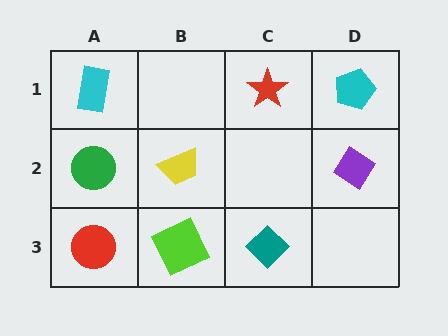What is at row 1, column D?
A cyan pentagon.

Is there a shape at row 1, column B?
No, that cell is empty.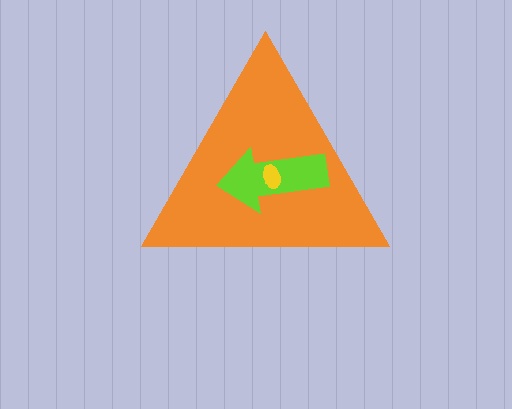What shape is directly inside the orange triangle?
The lime arrow.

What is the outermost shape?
The orange triangle.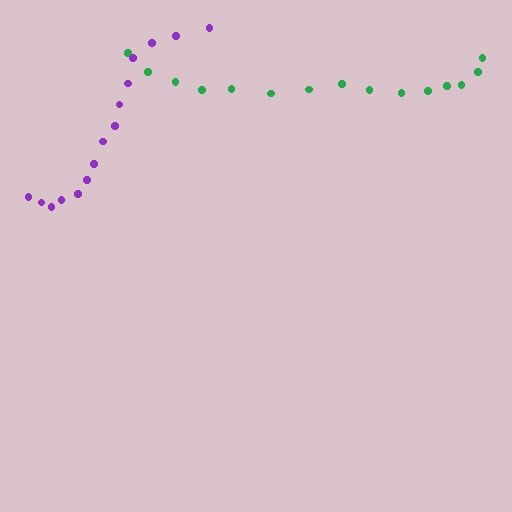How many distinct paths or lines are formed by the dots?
There are 2 distinct paths.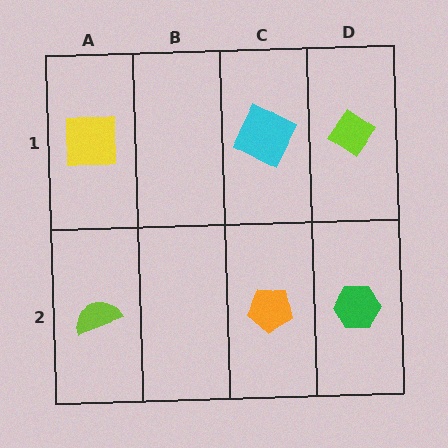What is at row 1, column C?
A cyan square.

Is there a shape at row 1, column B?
No, that cell is empty.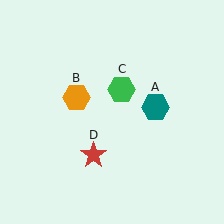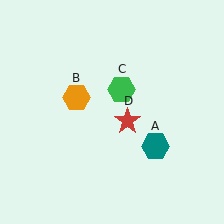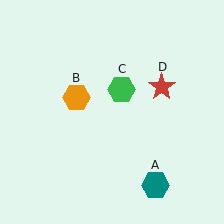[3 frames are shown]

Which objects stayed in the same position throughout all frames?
Orange hexagon (object B) and green hexagon (object C) remained stationary.